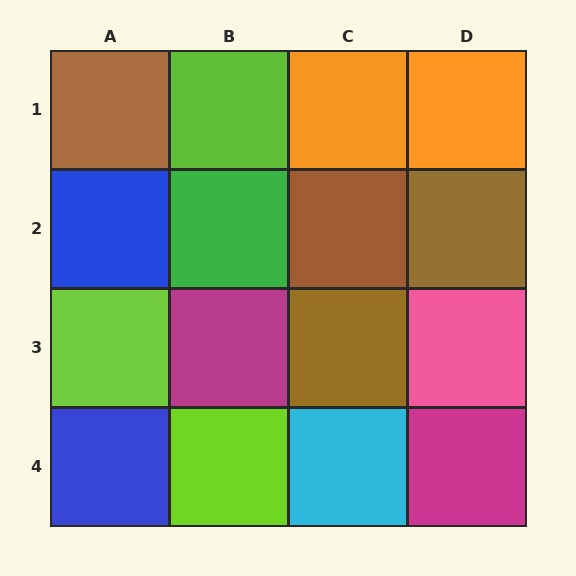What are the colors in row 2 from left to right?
Blue, green, brown, brown.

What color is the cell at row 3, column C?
Brown.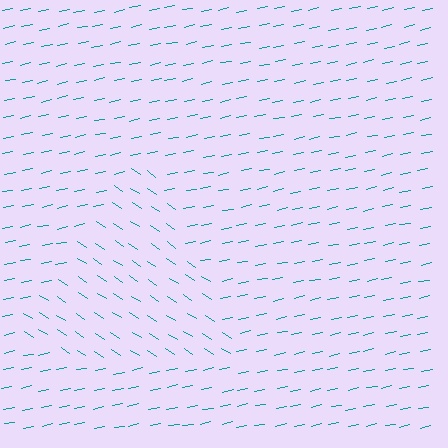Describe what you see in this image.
The image is filled with small teal line segments. A triangle region in the image has lines oriented differently from the surrounding lines, creating a visible texture boundary.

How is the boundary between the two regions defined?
The boundary is defined purely by a change in line orientation (approximately 45 degrees difference). All lines are the same color and thickness.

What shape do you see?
I see a triangle.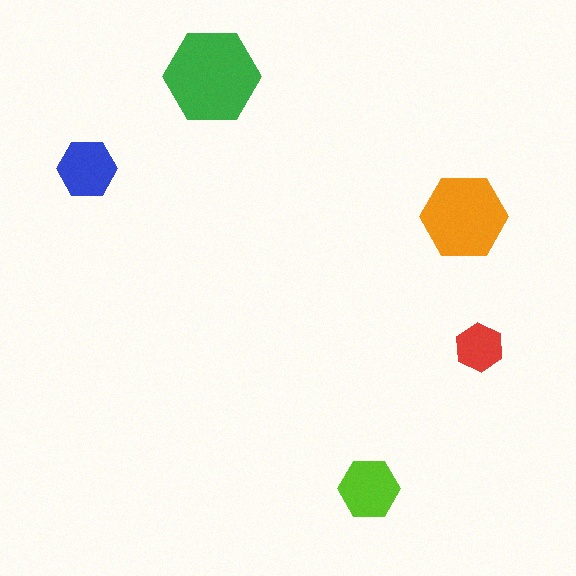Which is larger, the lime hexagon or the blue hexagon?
The lime one.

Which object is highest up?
The green hexagon is topmost.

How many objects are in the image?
There are 5 objects in the image.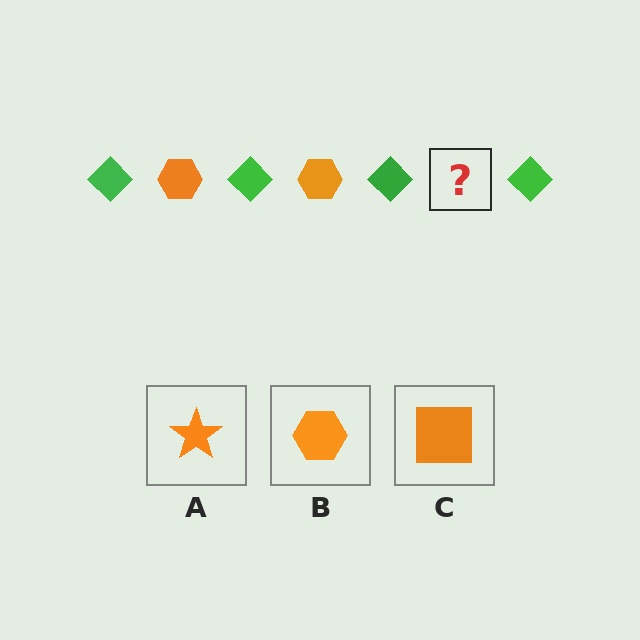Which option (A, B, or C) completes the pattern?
B.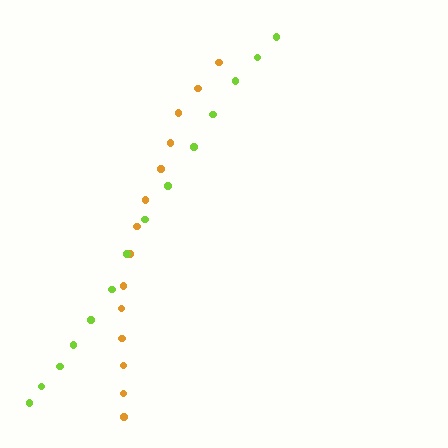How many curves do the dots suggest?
There are 2 distinct paths.